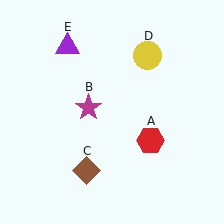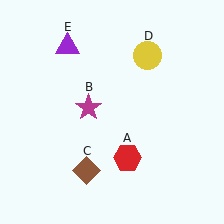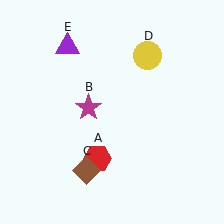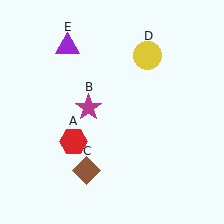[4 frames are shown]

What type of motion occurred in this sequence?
The red hexagon (object A) rotated clockwise around the center of the scene.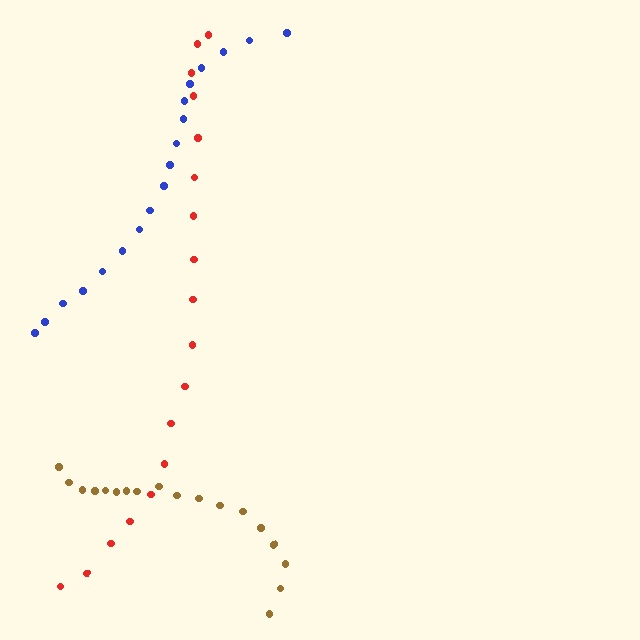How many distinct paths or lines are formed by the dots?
There are 3 distinct paths.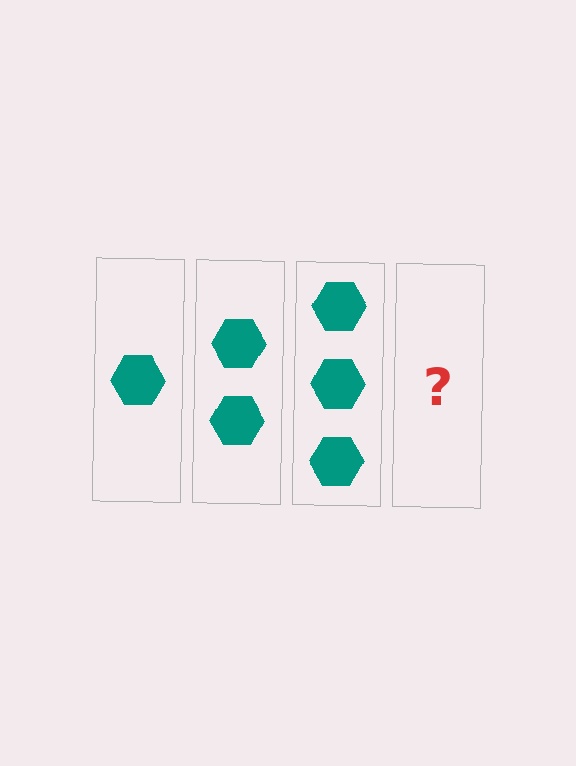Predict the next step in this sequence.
The next step is 4 hexagons.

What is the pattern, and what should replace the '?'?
The pattern is that each step adds one more hexagon. The '?' should be 4 hexagons.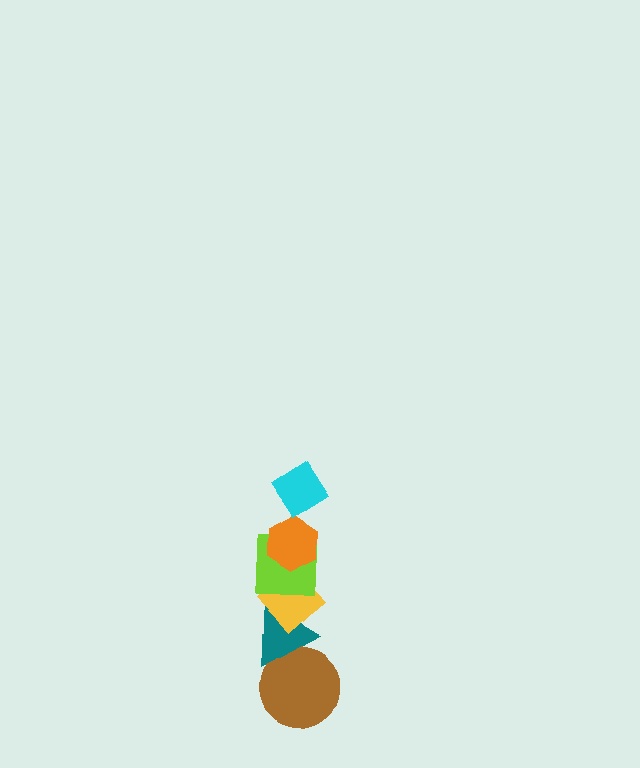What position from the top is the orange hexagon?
The orange hexagon is 2nd from the top.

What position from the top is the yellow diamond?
The yellow diamond is 4th from the top.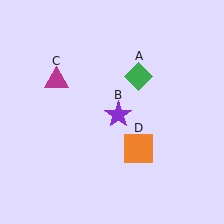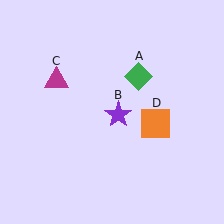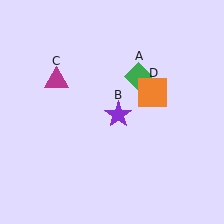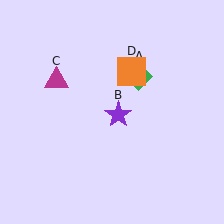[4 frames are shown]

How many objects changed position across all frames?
1 object changed position: orange square (object D).